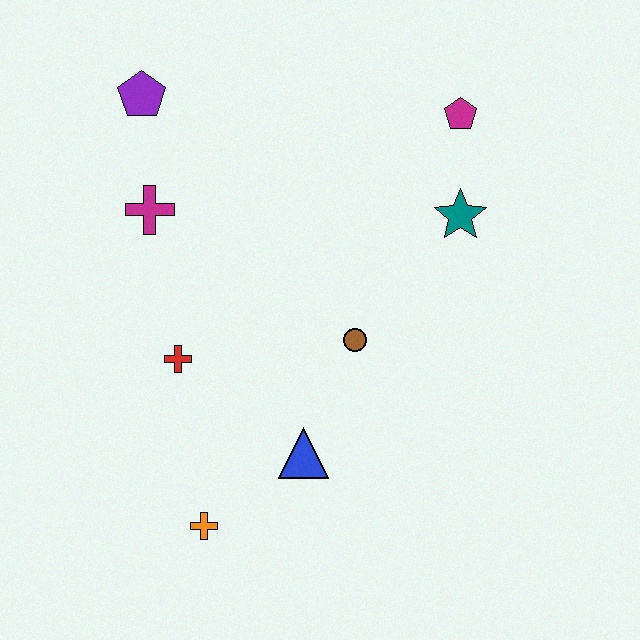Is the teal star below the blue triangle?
No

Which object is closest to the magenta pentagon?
The teal star is closest to the magenta pentagon.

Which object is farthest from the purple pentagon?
The orange cross is farthest from the purple pentagon.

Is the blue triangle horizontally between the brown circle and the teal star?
No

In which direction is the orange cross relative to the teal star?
The orange cross is below the teal star.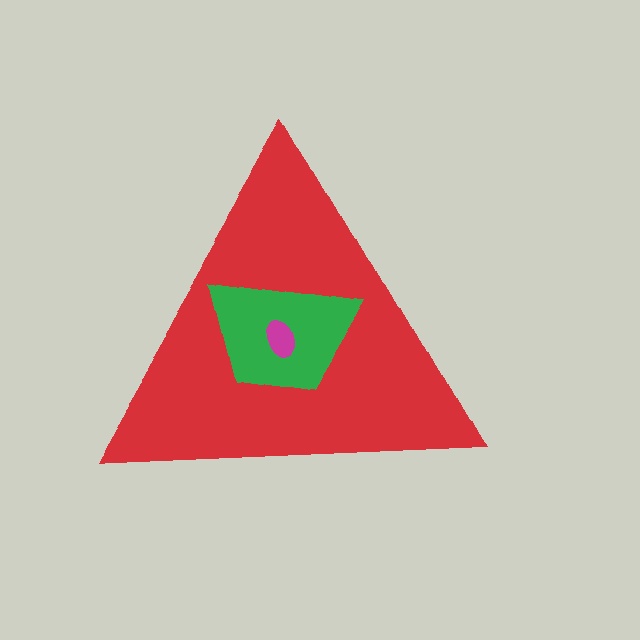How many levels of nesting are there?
3.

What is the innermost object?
The magenta ellipse.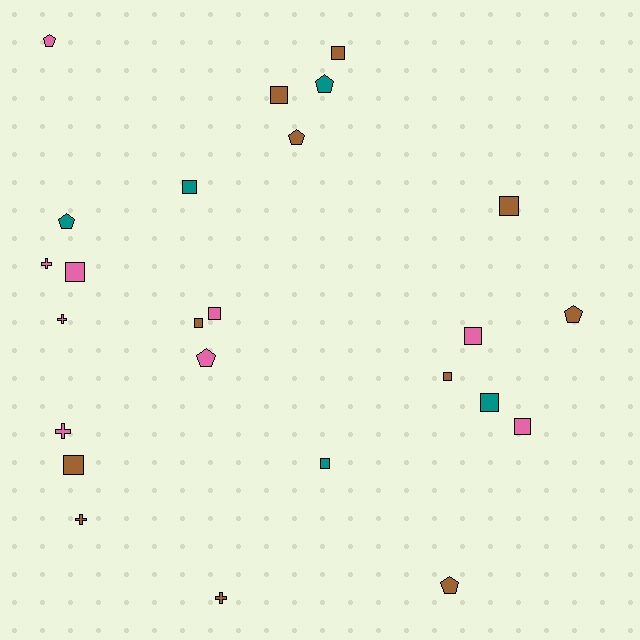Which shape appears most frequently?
Square, with 13 objects.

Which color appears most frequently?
Brown, with 11 objects.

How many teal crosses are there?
There are no teal crosses.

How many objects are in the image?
There are 25 objects.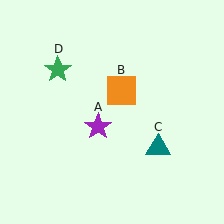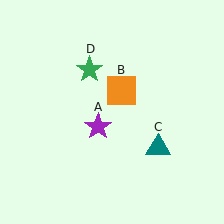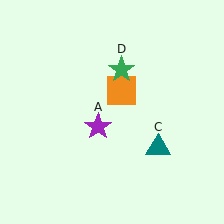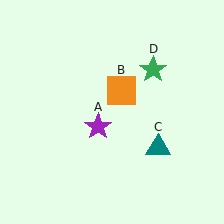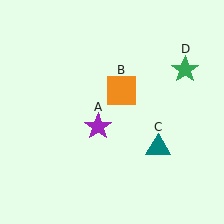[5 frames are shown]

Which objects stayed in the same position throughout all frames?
Purple star (object A) and orange square (object B) and teal triangle (object C) remained stationary.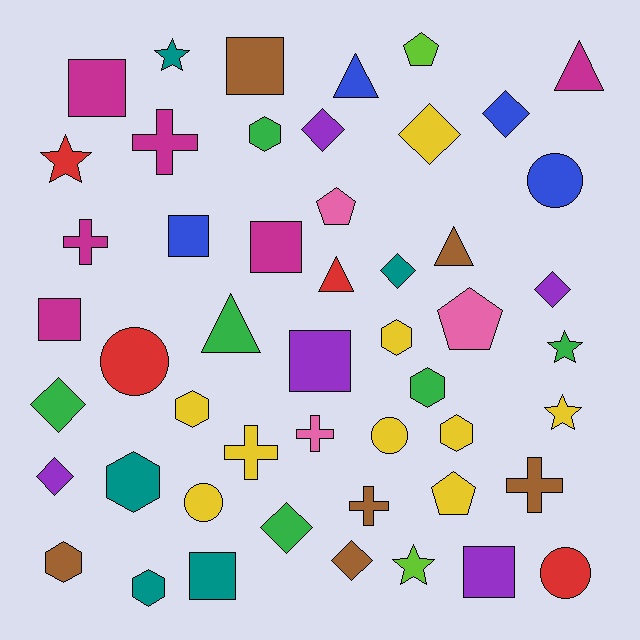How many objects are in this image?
There are 50 objects.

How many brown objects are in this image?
There are 6 brown objects.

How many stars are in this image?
There are 5 stars.